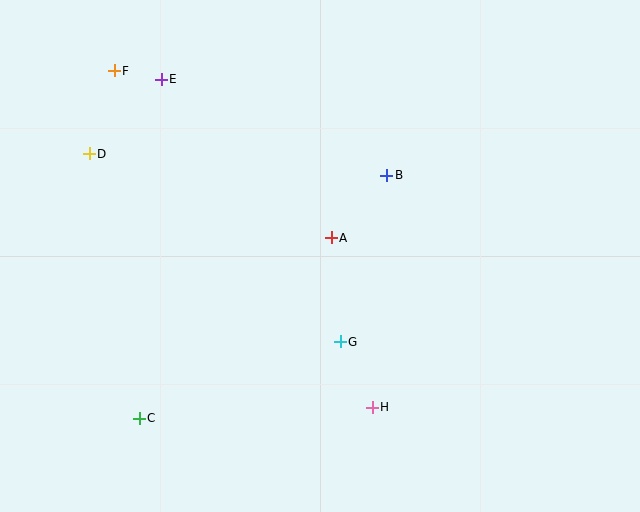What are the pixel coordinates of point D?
Point D is at (89, 154).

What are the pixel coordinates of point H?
Point H is at (372, 407).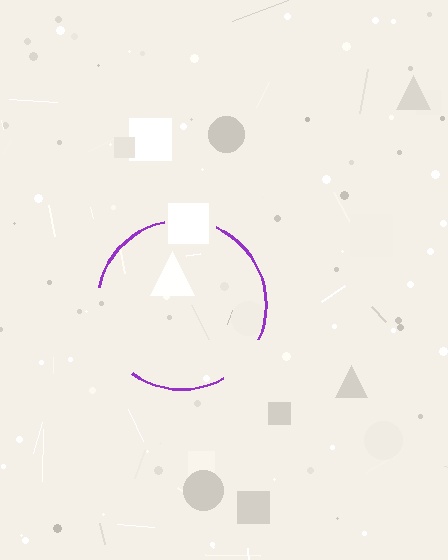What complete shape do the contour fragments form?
The contour fragments form a circle.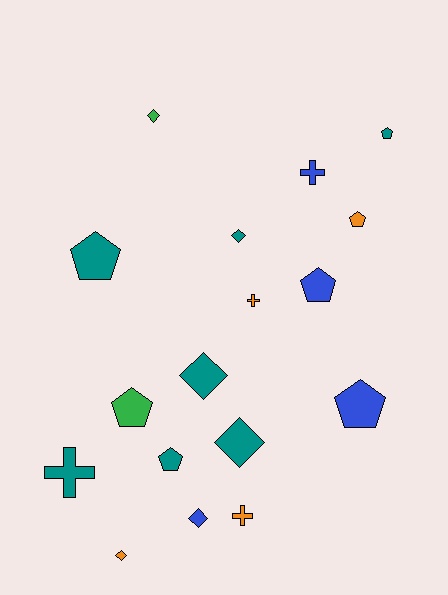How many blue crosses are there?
There is 1 blue cross.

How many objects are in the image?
There are 17 objects.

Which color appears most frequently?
Teal, with 7 objects.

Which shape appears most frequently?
Pentagon, with 7 objects.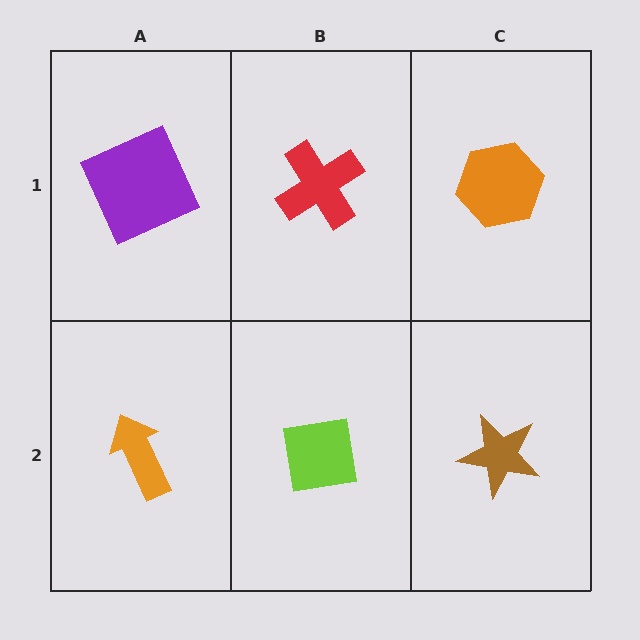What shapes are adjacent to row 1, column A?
An orange arrow (row 2, column A), a red cross (row 1, column B).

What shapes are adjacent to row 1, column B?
A lime square (row 2, column B), a purple square (row 1, column A), an orange hexagon (row 1, column C).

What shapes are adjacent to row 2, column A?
A purple square (row 1, column A), a lime square (row 2, column B).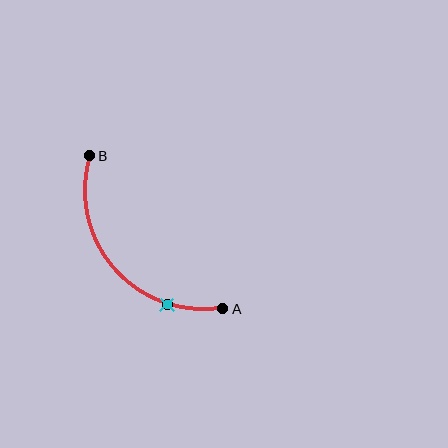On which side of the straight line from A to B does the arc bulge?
The arc bulges below and to the left of the straight line connecting A and B.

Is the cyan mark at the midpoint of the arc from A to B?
No. The cyan mark lies on the arc but is closer to endpoint A. The arc midpoint would be at the point on the curve equidistant along the arc from both A and B.